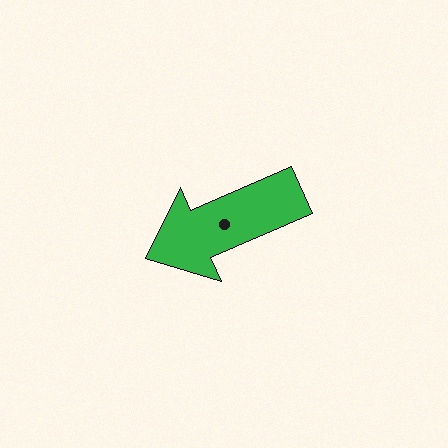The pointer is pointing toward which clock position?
Roughly 8 o'clock.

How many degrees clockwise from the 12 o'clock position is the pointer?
Approximately 246 degrees.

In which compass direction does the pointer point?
Southwest.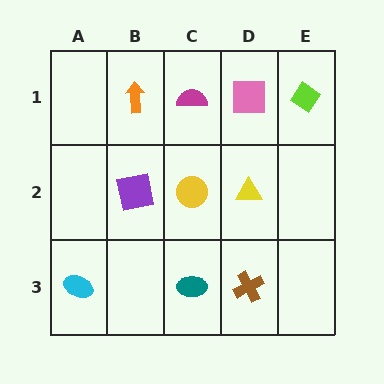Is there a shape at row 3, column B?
No, that cell is empty.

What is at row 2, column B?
A purple square.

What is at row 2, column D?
A yellow triangle.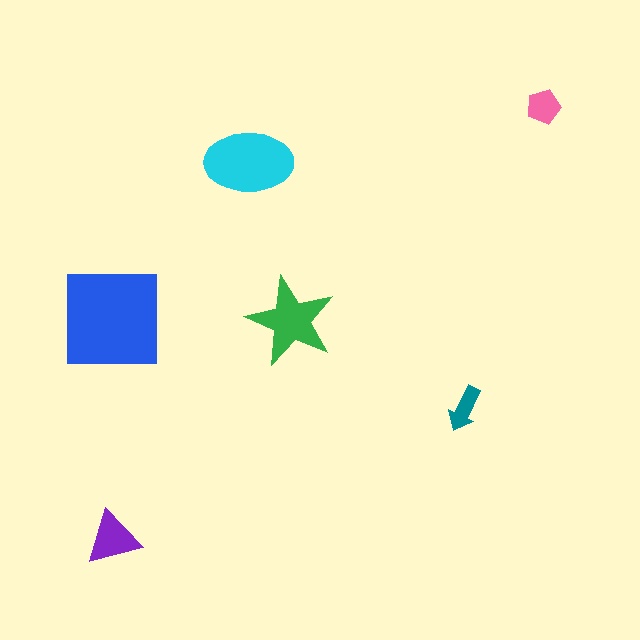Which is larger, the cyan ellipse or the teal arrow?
The cyan ellipse.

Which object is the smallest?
The teal arrow.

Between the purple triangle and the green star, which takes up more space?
The green star.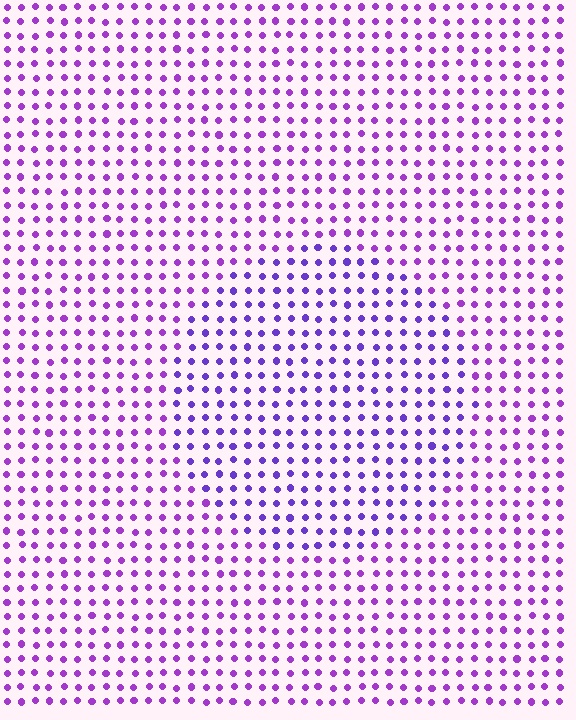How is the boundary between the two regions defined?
The boundary is defined purely by a slight shift in hue (about 23 degrees). Spacing, size, and orientation are identical on both sides.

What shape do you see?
I see a circle.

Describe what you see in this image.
The image is filled with small purple elements in a uniform arrangement. A circle-shaped region is visible where the elements are tinted to a slightly different hue, forming a subtle color boundary.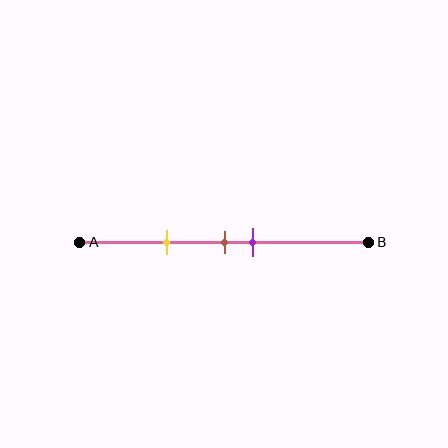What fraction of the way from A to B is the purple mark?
The purple mark is approximately 60% (0.6) of the way from A to B.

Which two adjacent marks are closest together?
The brown and purple marks are the closest adjacent pair.